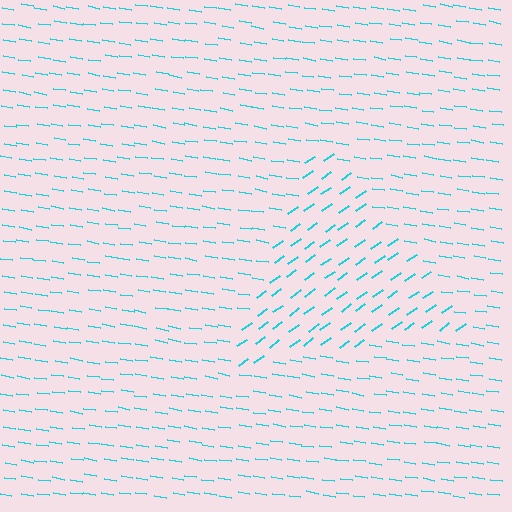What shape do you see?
I see a triangle.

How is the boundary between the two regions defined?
The boundary is defined purely by a change in line orientation (approximately 45 degrees difference). All lines are the same color and thickness.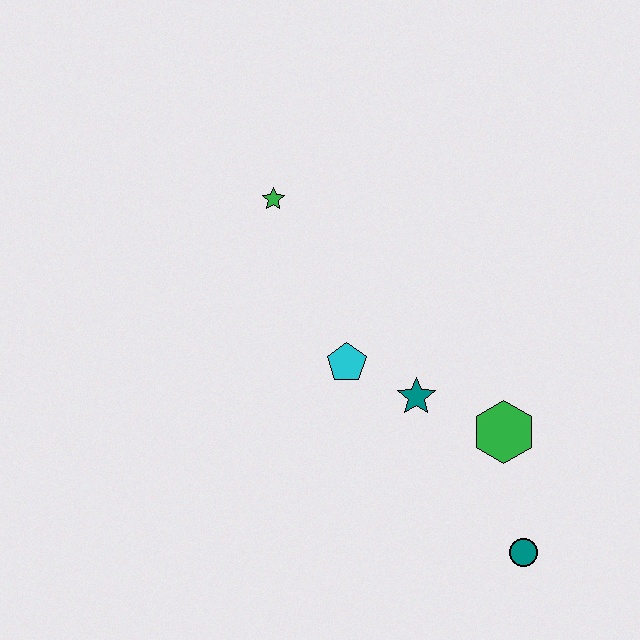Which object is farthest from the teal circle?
The green star is farthest from the teal circle.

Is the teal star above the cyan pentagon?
No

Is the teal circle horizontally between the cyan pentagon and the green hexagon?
No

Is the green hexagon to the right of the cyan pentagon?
Yes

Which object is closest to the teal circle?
The green hexagon is closest to the teal circle.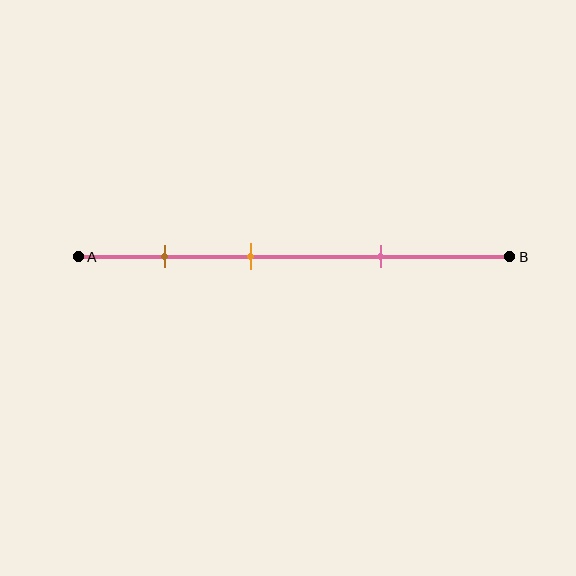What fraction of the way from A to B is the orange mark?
The orange mark is approximately 40% (0.4) of the way from A to B.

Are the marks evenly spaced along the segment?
Yes, the marks are approximately evenly spaced.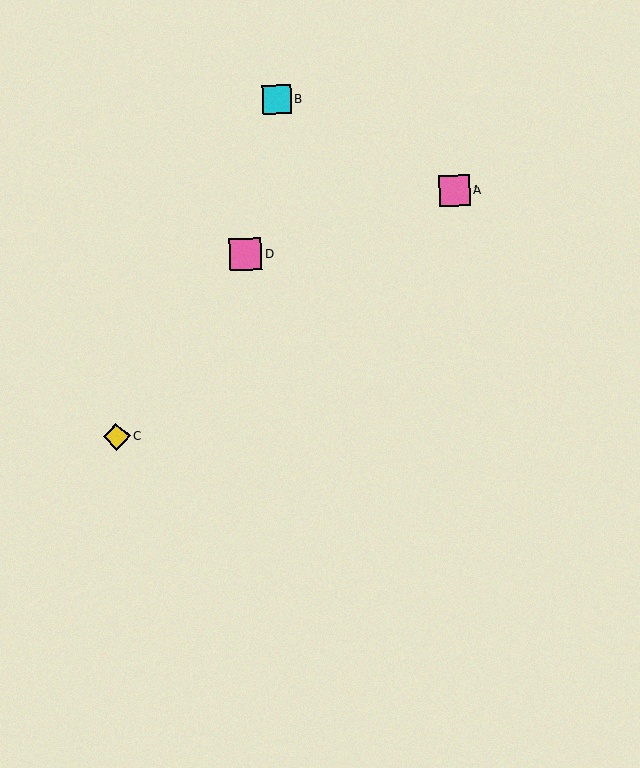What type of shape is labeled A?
Shape A is a pink square.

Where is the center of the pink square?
The center of the pink square is at (455, 191).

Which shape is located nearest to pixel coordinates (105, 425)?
The yellow diamond (labeled C) at (116, 436) is nearest to that location.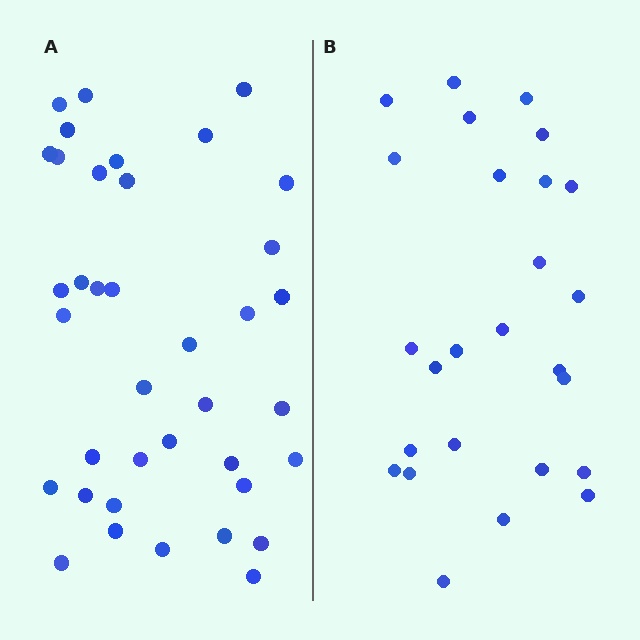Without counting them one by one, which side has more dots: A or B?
Region A (the left region) has more dots.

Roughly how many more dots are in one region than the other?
Region A has roughly 12 or so more dots than region B.